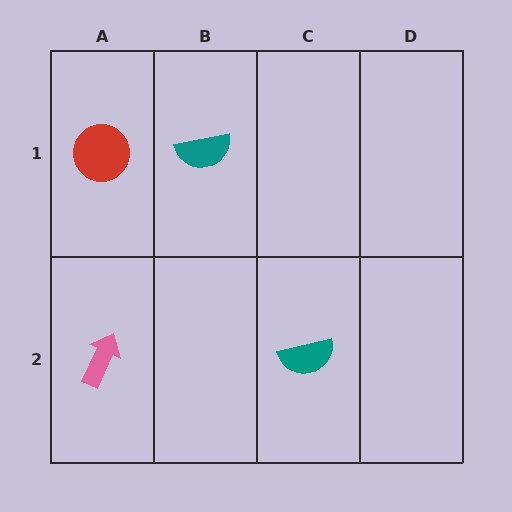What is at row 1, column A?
A red circle.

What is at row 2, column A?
A pink arrow.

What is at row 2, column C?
A teal semicircle.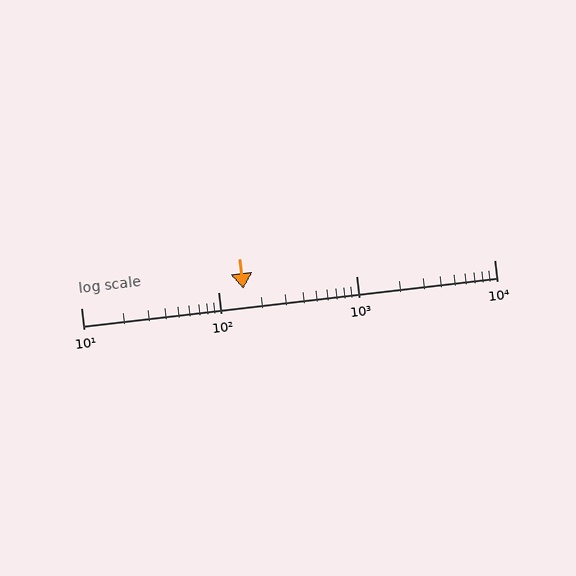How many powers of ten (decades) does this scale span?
The scale spans 3 decades, from 10 to 10000.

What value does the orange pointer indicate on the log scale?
The pointer indicates approximately 150.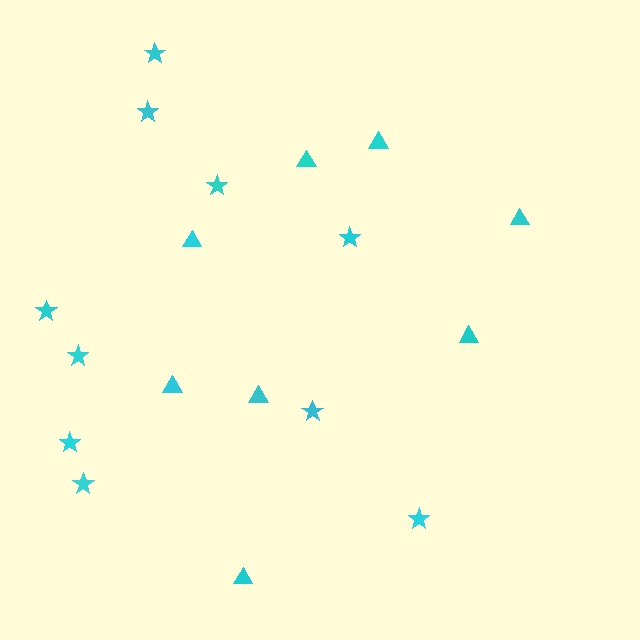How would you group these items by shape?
There are 2 groups: one group of stars (10) and one group of triangles (8).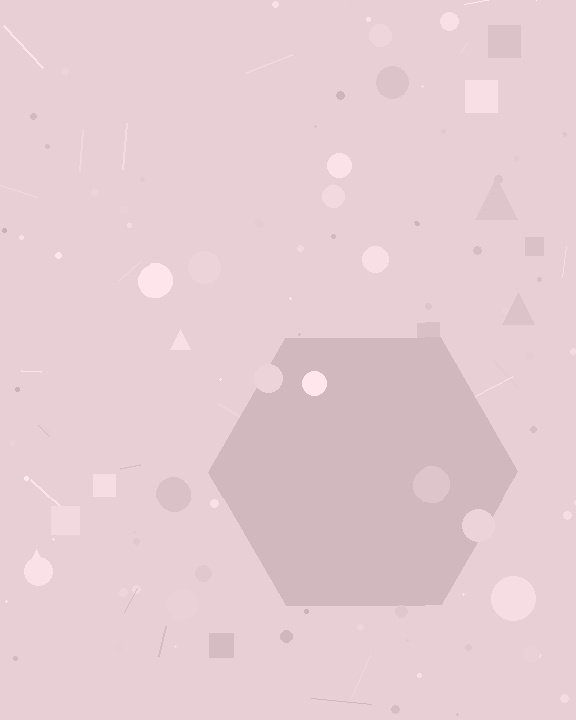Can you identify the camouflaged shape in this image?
The camouflaged shape is a hexagon.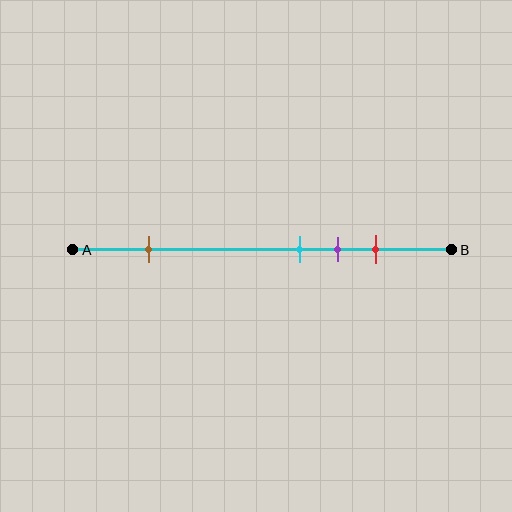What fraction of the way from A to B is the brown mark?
The brown mark is approximately 20% (0.2) of the way from A to B.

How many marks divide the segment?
There are 4 marks dividing the segment.